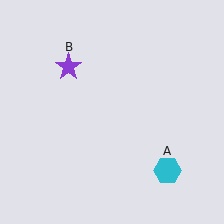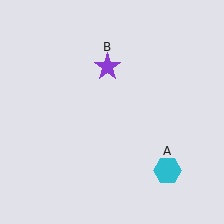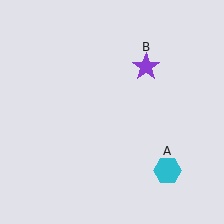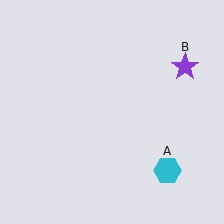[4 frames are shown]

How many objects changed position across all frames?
1 object changed position: purple star (object B).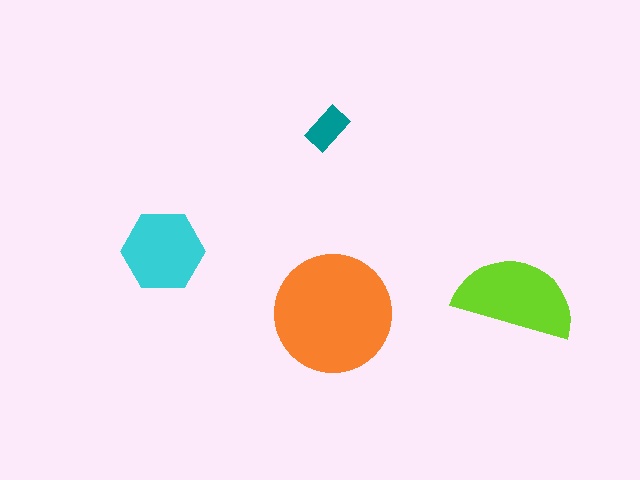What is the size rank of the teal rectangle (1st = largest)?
4th.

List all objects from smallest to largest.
The teal rectangle, the cyan hexagon, the lime semicircle, the orange circle.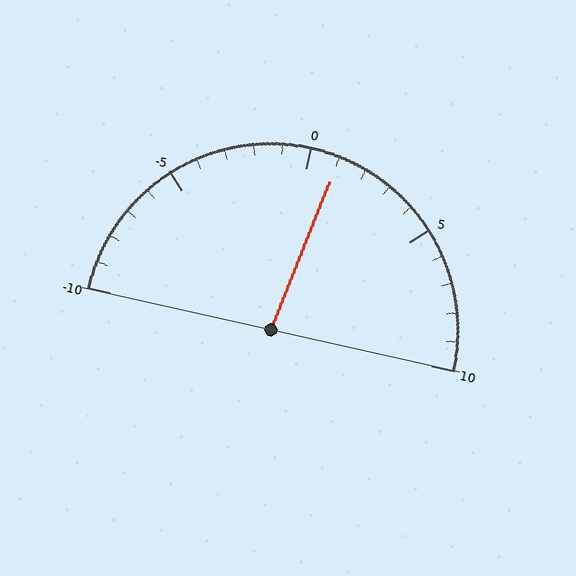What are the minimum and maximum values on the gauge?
The gauge ranges from -10 to 10.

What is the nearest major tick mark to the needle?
The nearest major tick mark is 0.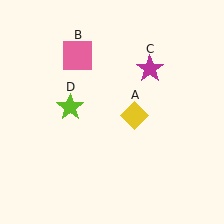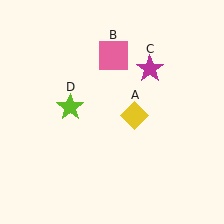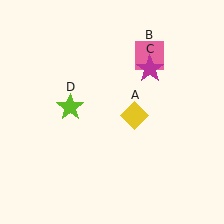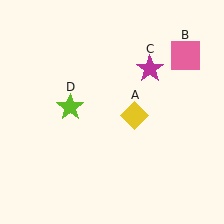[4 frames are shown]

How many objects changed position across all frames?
1 object changed position: pink square (object B).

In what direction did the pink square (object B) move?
The pink square (object B) moved right.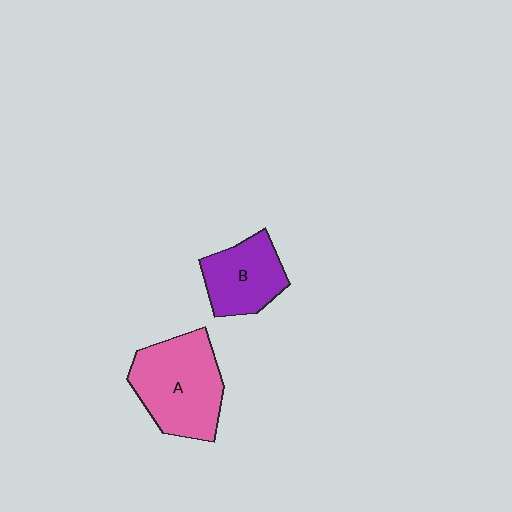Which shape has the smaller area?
Shape B (purple).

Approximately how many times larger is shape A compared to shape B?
Approximately 1.5 times.